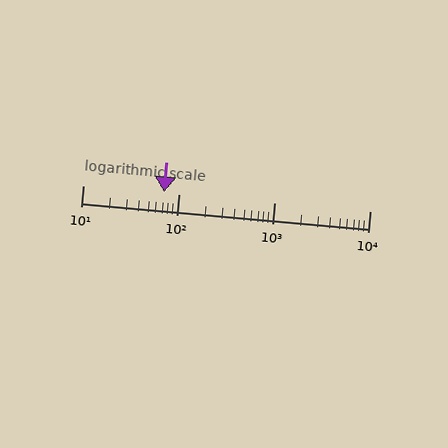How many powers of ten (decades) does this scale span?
The scale spans 3 decades, from 10 to 10000.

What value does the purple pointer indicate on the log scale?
The pointer indicates approximately 70.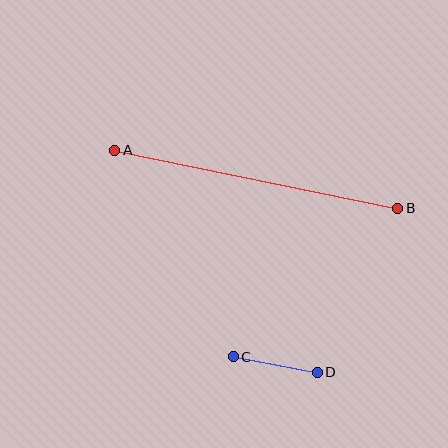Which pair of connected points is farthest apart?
Points A and B are farthest apart.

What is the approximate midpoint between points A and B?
The midpoint is at approximately (256, 179) pixels.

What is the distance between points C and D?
The distance is approximately 85 pixels.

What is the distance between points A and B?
The distance is approximately 289 pixels.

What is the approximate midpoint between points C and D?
The midpoint is at approximately (275, 365) pixels.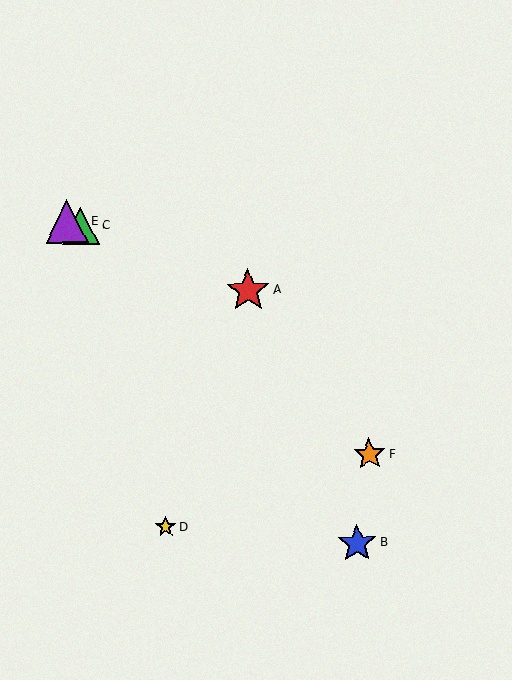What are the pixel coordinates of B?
Object B is at (357, 543).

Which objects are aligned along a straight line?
Objects A, C, E are aligned along a straight line.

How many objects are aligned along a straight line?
3 objects (A, C, E) are aligned along a straight line.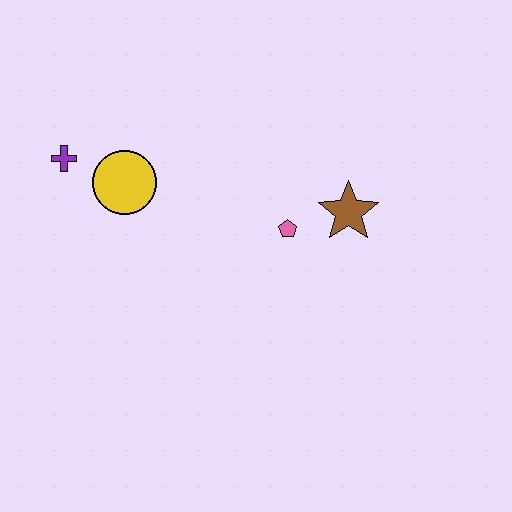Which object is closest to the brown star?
The pink pentagon is closest to the brown star.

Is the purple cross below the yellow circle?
No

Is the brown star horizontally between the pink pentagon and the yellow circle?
No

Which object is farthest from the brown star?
The purple cross is farthest from the brown star.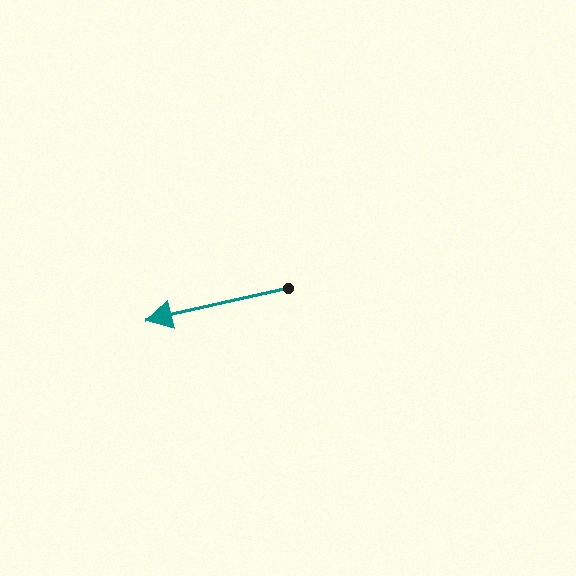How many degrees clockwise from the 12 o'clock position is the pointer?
Approximately 257 degrees.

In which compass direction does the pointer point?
West.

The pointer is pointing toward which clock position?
Roughly 9 o'clock.